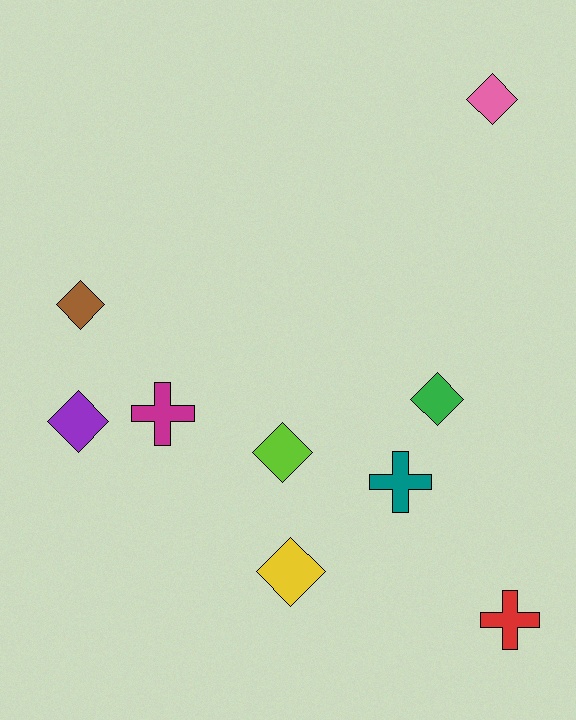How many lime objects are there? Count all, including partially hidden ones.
There is 1 lime object.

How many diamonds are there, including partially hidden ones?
There are 6 diamonds.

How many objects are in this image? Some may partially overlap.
There are 9 objects.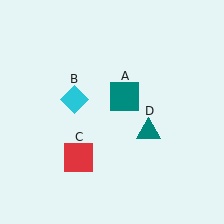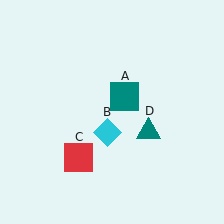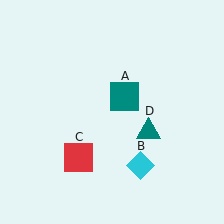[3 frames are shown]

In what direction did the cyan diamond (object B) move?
The cyan diamond (object B) moved down and to the right.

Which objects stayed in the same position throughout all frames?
Teal square (object A) and red square (object C) and teal triangle (object D) remained stationary.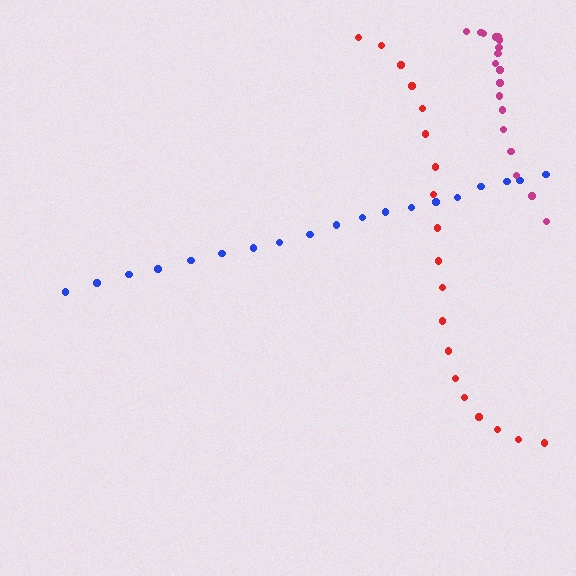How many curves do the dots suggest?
There are 3 distinct paths.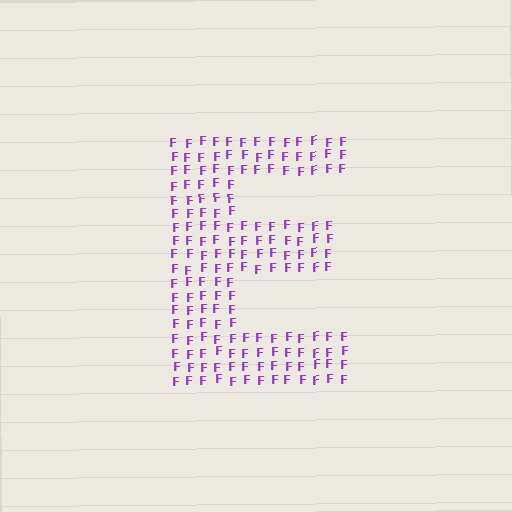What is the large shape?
The large shape is the letter E.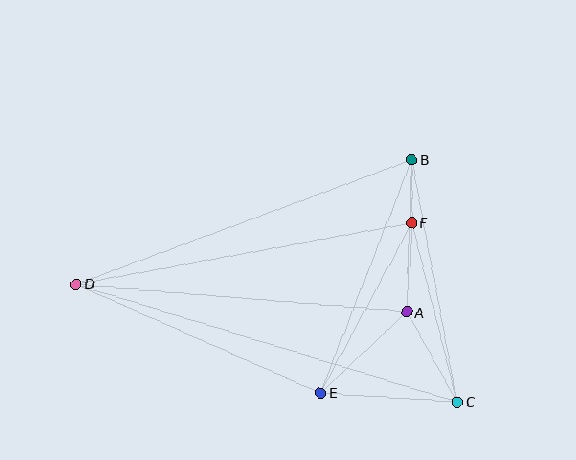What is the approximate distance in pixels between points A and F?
The distance between A and F is approximately 89 pixels.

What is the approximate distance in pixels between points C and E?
The distance between C and E is approximately 137 pixels.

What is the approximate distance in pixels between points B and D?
The distance between B and D is approximately 358 pixels.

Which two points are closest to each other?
Points B and F are closest to each other.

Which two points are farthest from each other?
Points C and D are farthest from each other.